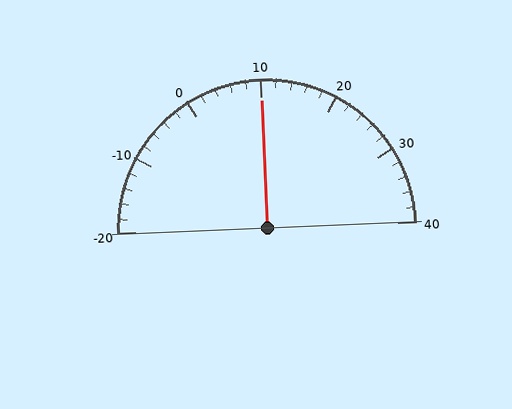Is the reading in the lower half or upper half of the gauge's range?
The reading is in the upper half of the range (-20 to 40).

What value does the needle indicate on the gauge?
The needle indicates approximately 10.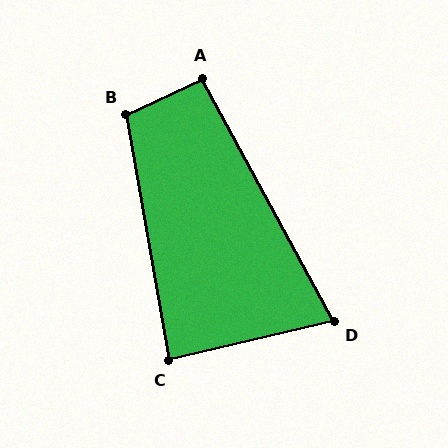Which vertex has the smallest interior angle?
D, at approximately 75 degrees.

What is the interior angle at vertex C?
Approximately 87 degrees (approximately right).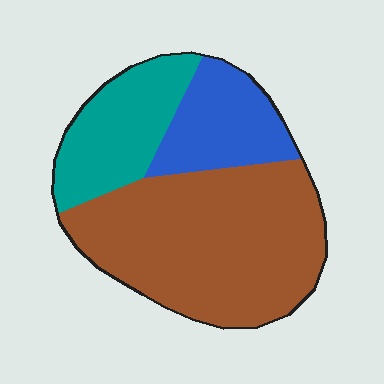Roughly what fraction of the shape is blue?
Blue takes up between a sixth and a third of the shape.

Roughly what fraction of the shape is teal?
Teal covers 23% of the shape.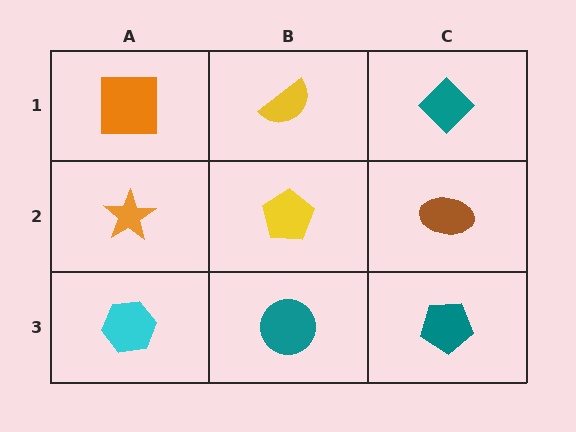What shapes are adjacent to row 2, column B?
A yellow semicircle (row 1, column B), a teal circle (row 3, column B), an orange star (row 2, column A), a brown ellipse (row 2, column C).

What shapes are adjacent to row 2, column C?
A teal diamond (row 1, column C), a teal pentagon (row 3, column C), a yellow pentagon (row 2, column B).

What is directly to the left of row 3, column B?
A cyan hexagon.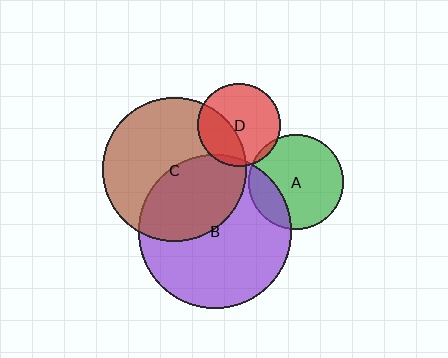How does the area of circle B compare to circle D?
Approximately 3.4 times.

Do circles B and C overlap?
Yes.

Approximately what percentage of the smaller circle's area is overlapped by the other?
Approximately 40%.